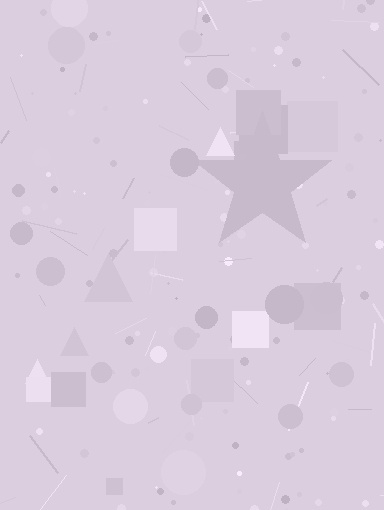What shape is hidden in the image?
A star is hidden in the image.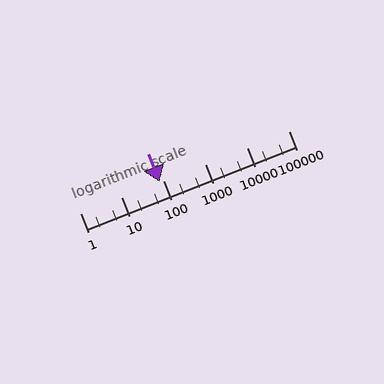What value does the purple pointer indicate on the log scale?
The pointer indicates approximately 82.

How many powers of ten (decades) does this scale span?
The scale spans 5 decades, from 1 to 100000.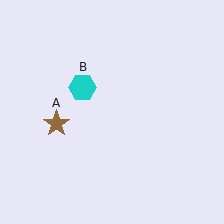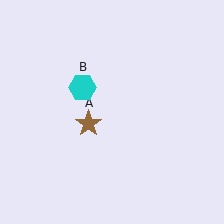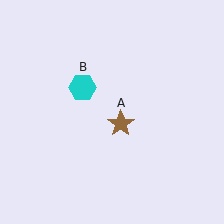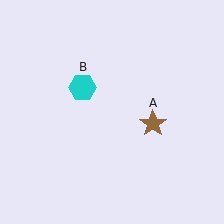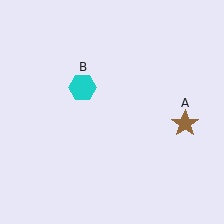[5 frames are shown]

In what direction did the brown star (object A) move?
The brown star (object A) moved right.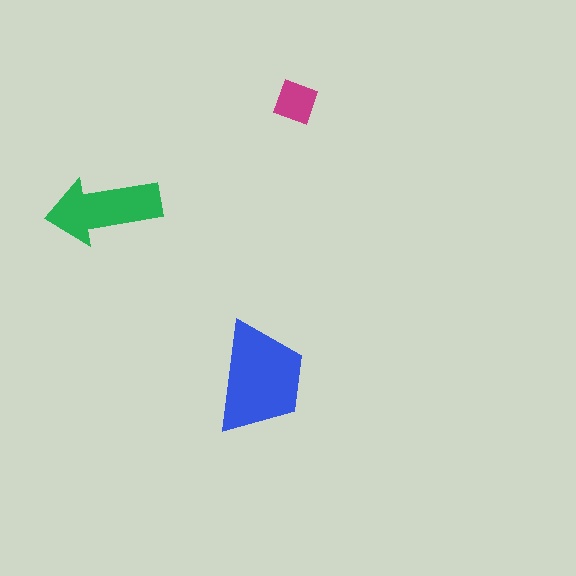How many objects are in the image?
There are 3 objects in the image.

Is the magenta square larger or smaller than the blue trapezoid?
Smaller.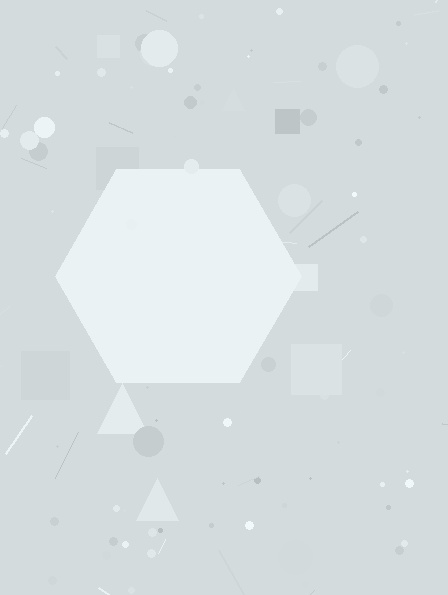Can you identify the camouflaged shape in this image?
The camouflaged shape is a hexagon.